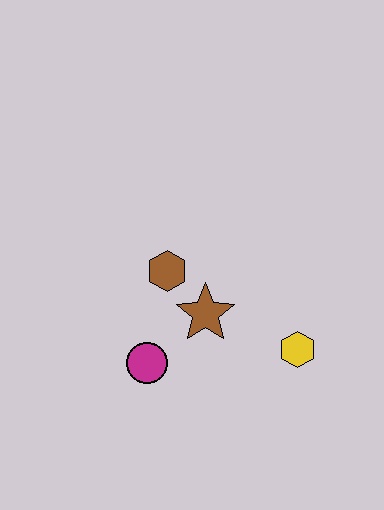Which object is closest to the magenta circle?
The brown star is closest to the magenta circle.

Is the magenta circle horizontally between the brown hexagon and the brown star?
No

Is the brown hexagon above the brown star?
Yes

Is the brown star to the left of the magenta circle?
No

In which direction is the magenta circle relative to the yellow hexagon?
The magenta circle is to the left of the yellow hexagon.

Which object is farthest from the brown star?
The yellow hexagon is farthest from the brown star.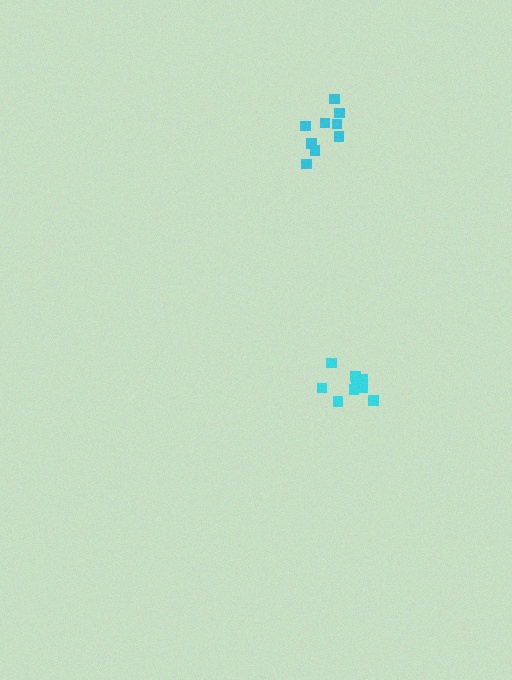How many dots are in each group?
Group 1: 9 dots, Group 2: 9 dots (18 total).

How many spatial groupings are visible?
There are 2 spatial groupings.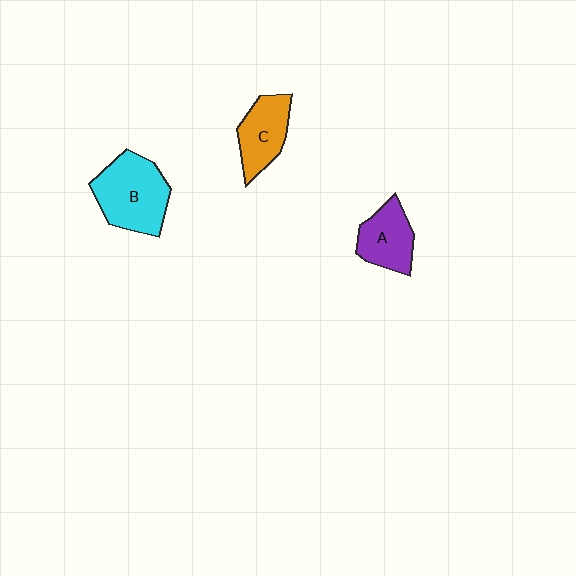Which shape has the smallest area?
Shape A (purple).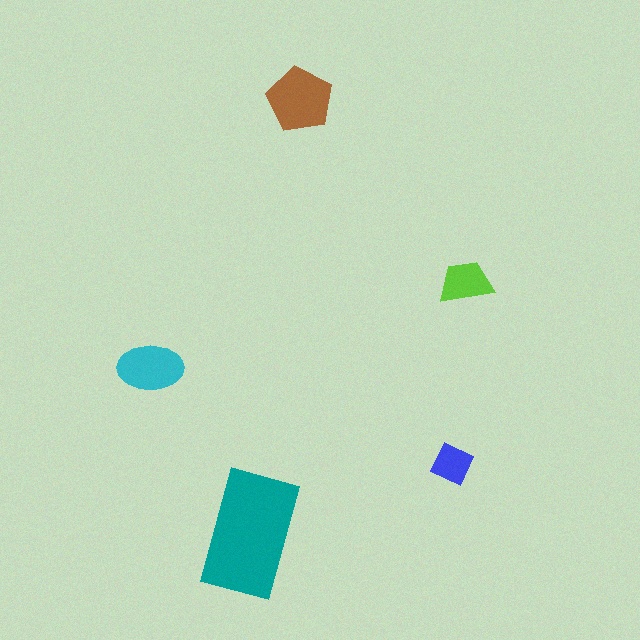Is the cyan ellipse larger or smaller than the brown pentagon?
Smaller.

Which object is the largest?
The teal rectangle.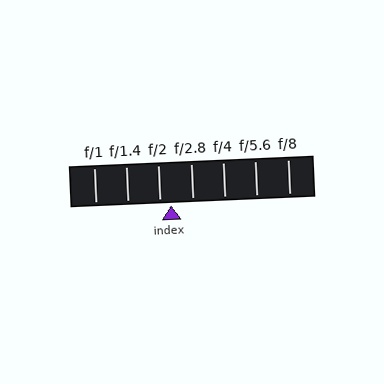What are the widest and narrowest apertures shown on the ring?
The widest aperture shown is f/1 and the narrowest is f/8.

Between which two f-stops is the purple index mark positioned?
The index mark is between f/2 and f/2.8.